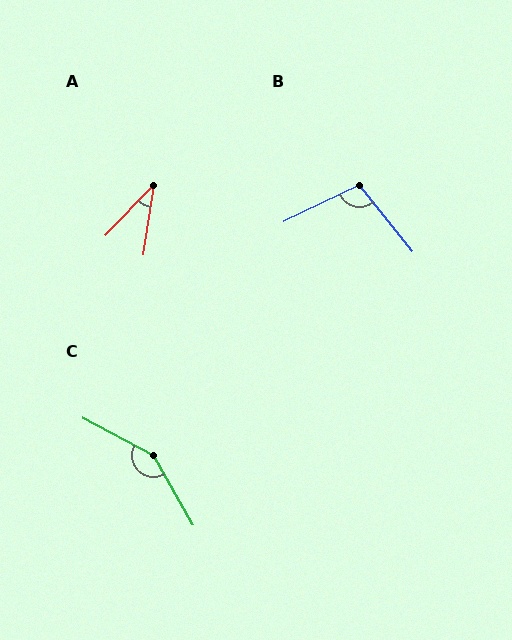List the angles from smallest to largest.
A (36°), B (103°), C (148°).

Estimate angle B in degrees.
Approximately 103 degrees.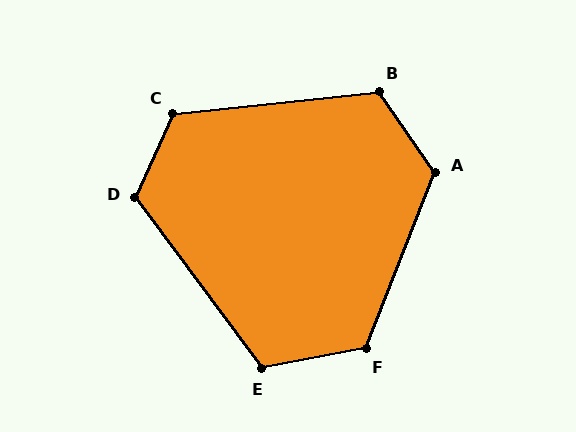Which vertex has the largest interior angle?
A, at approximately 123 degrees.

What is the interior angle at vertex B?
Approximately 119 degrees (obtuse).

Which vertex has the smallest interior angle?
E, at approximately 116 degrees.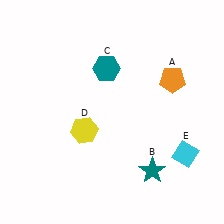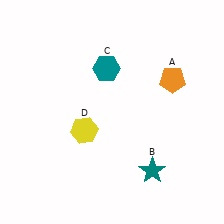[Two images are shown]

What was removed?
The cyan diamond (E) was removed in Image 2.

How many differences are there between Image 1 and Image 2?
There is 1 difference between the two images.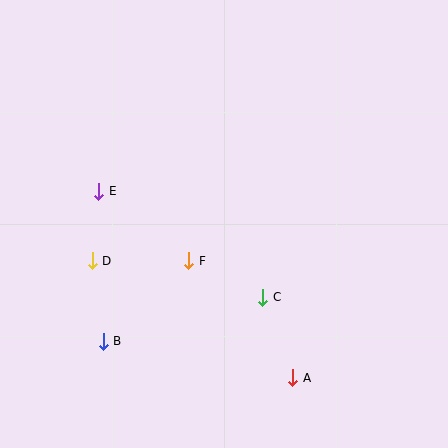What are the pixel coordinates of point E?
Point E is at (99, 191).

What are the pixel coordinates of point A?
Point A is at (293, 378).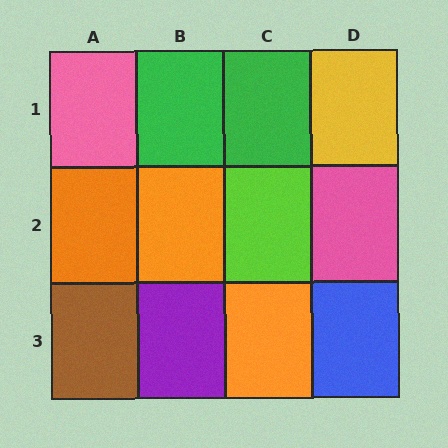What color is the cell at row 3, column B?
Purple.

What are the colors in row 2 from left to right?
Orange, orange, lime, pink.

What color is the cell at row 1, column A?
Pink.